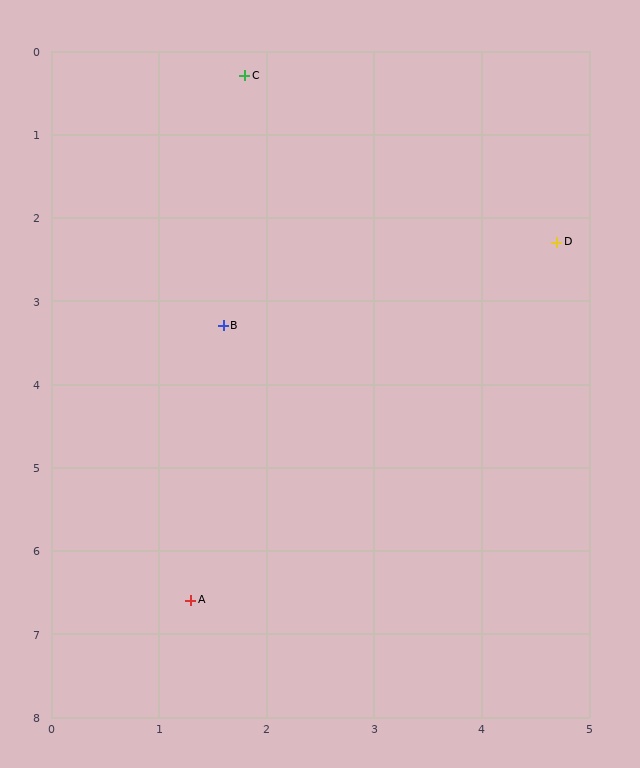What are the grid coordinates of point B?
Point B is at approximately (1.6, 3.3).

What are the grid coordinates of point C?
Point C is at approximately (1.8, 0.3).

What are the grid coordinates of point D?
Point D is at approximately (4.7, 2.3).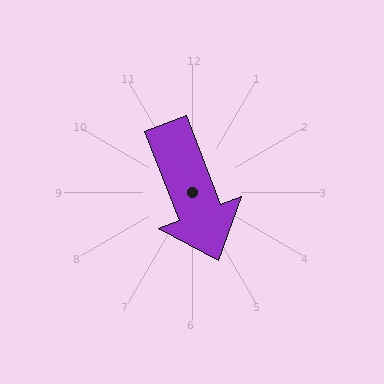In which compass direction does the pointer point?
South.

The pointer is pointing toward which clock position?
Roughly 5 o'clock.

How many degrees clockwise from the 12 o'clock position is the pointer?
Approximately 159 degrees.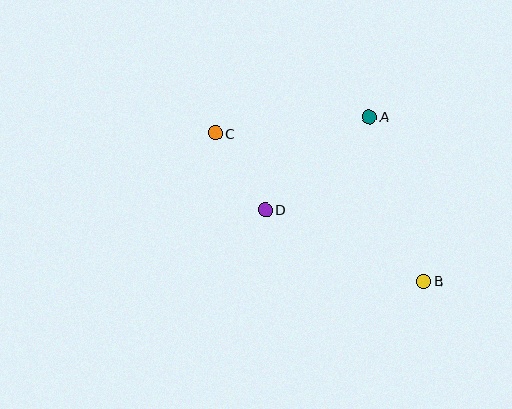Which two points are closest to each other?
Points C and D are closest to each other.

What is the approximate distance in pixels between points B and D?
The distance between B and D is approximately 174 pixels.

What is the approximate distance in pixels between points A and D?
The distance between A and D is approximately 140 pixels.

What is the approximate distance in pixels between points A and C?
The distance between A and C is approximately 155 pixels.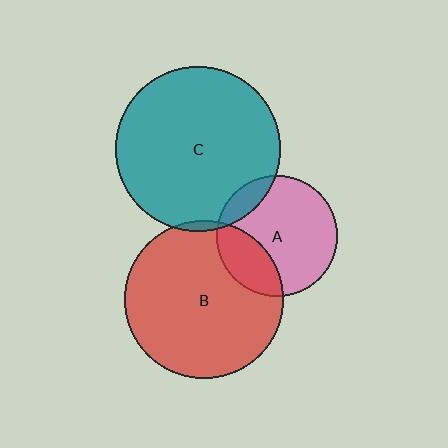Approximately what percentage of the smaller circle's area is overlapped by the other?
Approximately 25%.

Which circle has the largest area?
Circle C (teal).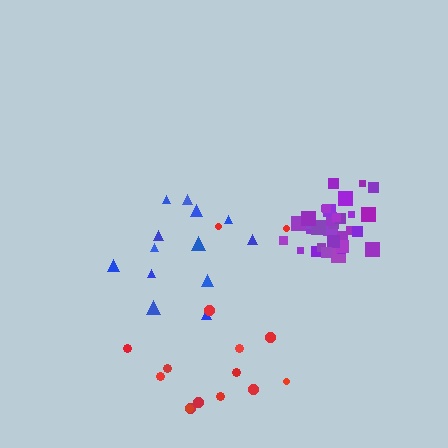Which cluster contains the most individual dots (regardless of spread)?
Purple (34).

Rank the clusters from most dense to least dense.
purple, blue, red.